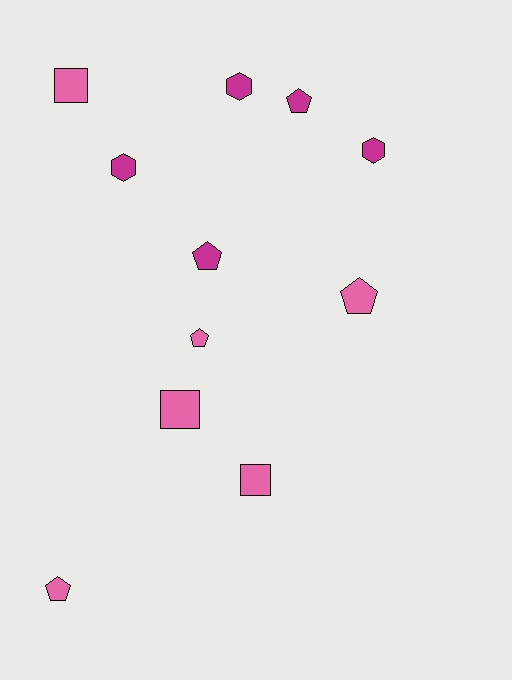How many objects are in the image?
There are 11 objects.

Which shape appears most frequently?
Pentagon, with 5 objects.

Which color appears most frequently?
Pink, with 6 objects.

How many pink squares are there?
There are 3 pink squares.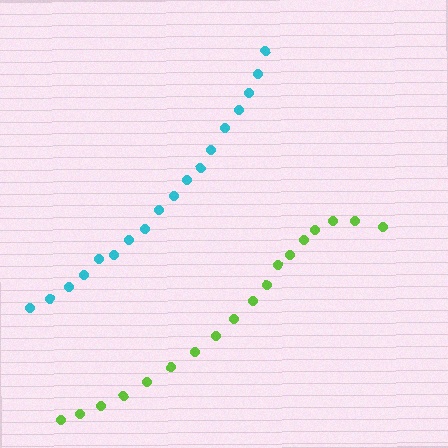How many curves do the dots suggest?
There are 2 distinct paths.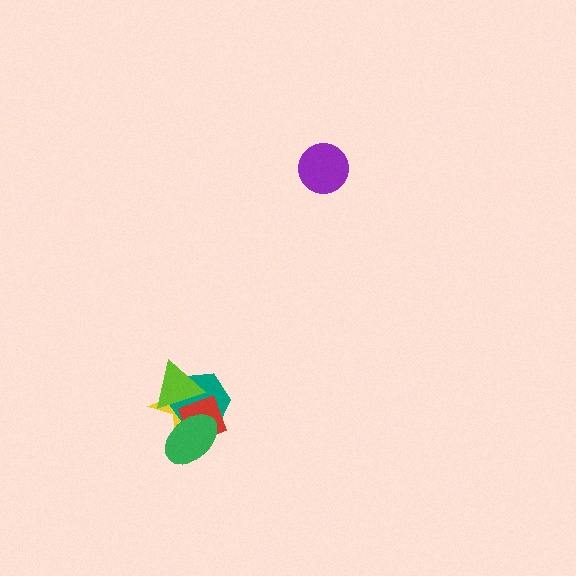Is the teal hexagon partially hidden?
Yes, it is partially covered by another shape.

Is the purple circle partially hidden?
No, no other shape covers it.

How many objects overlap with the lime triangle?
3 objects overlap with the lime triangle.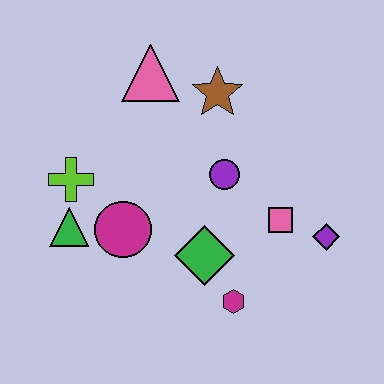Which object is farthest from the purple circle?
The green triangle is farthest from the purple circle.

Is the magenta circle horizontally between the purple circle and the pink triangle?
No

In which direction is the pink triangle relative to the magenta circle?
The pink triangle is above the magenta circle.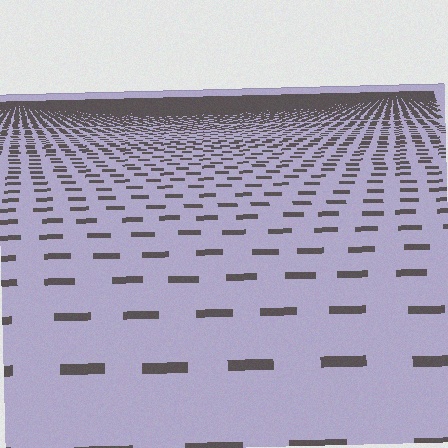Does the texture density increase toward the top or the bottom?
Density increases toward the top.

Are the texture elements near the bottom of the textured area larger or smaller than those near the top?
Larger. Near the bottom, elements are closer to the viewer and appear at a bigger on-screen size.